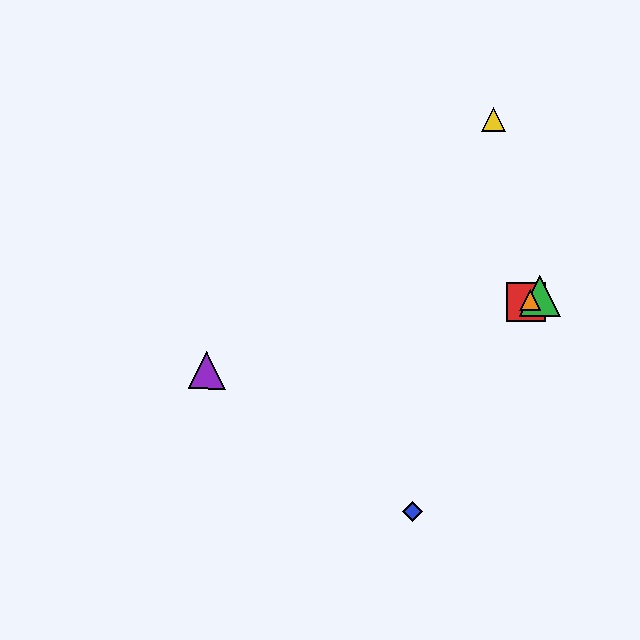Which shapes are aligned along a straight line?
The red square, the green triangle, the orange triangle are aligned along a straight line.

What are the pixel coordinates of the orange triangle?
The orange triangle is at (530, 300).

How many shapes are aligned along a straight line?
3 shapes (the red square, the green triangle, the orange triangle) are aligned along a straight line.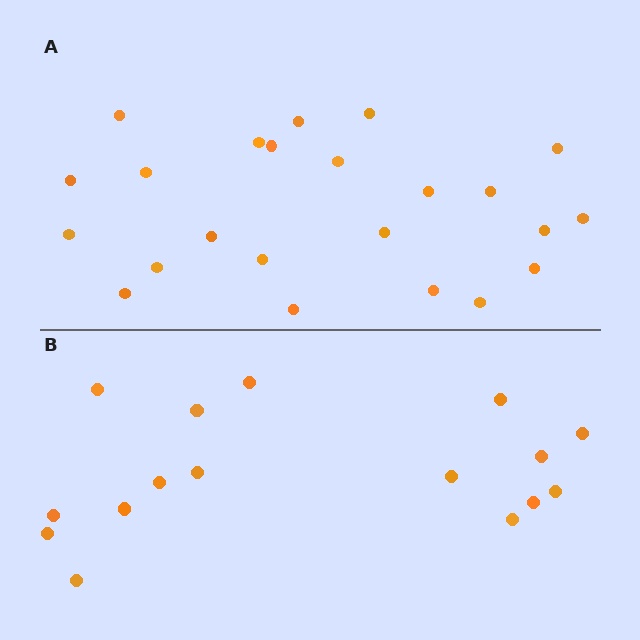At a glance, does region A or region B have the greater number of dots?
Region A (the top region) has more dots.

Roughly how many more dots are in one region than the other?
Region A has roughly 8 or so more dots than region B.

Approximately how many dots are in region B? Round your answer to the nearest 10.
About 20 dots. (The exact count is 16, which rounds to 20.)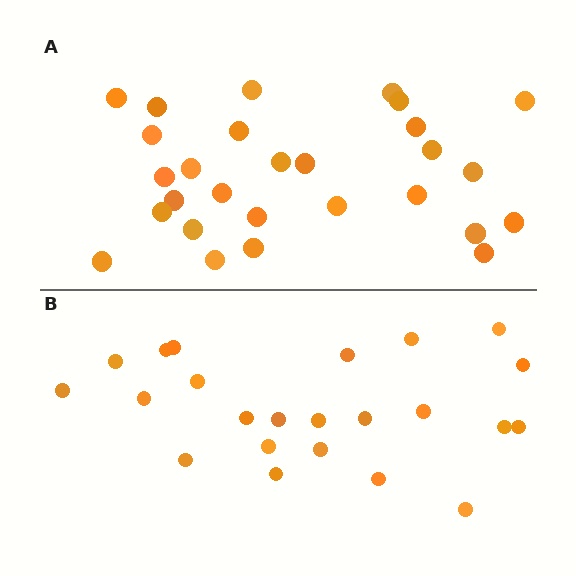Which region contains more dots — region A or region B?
Region A (the top region) has more dots.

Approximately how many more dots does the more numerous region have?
Region A has about 5 more dots than region B.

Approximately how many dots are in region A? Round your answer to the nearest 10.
About 30 dots. (The exact count is 28, which rounds to 30.)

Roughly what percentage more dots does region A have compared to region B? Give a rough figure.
About 20% more.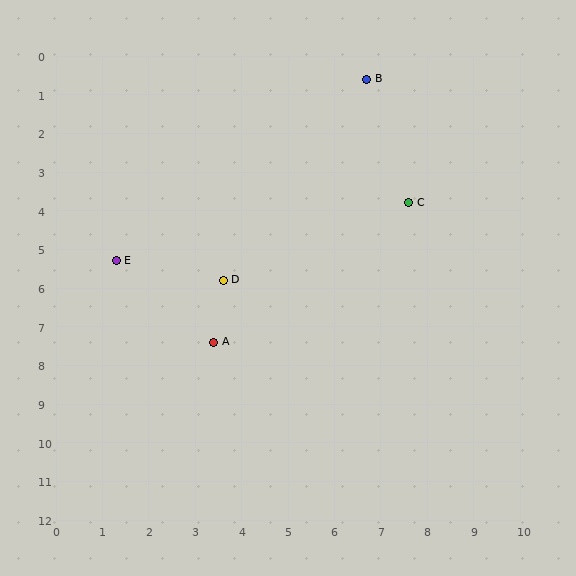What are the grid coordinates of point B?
Point B is at approximately (6.7, 0.6).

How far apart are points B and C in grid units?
Points B and C are about 3.3 grid units apart.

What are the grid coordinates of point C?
Point C is at approximately (7.6, 3.8).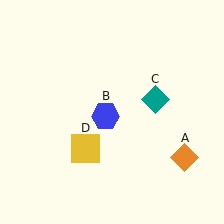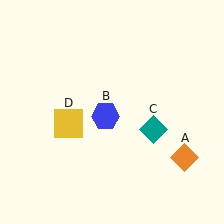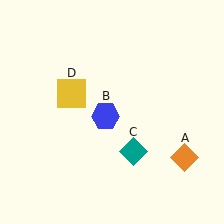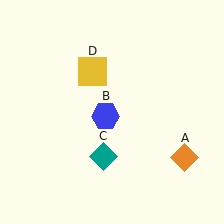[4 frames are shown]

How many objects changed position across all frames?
2 objects changed position: teal diamond (object C), yellow square (object D).